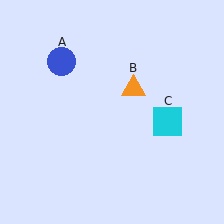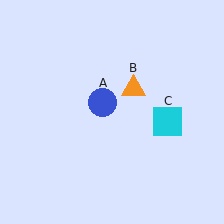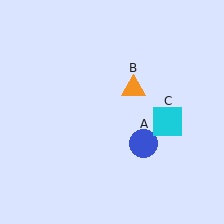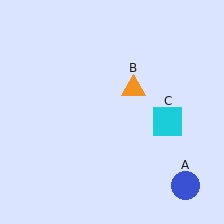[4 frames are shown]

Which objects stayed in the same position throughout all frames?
Orange triangle (object B) and cyan square (object C) remained stationary.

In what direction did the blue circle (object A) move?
The blue circle (object A) moved down and to the right.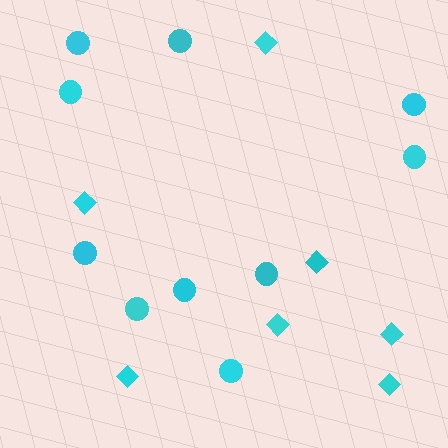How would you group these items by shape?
There are 2 groups: one group of circles (10) and one group of diamonds (7).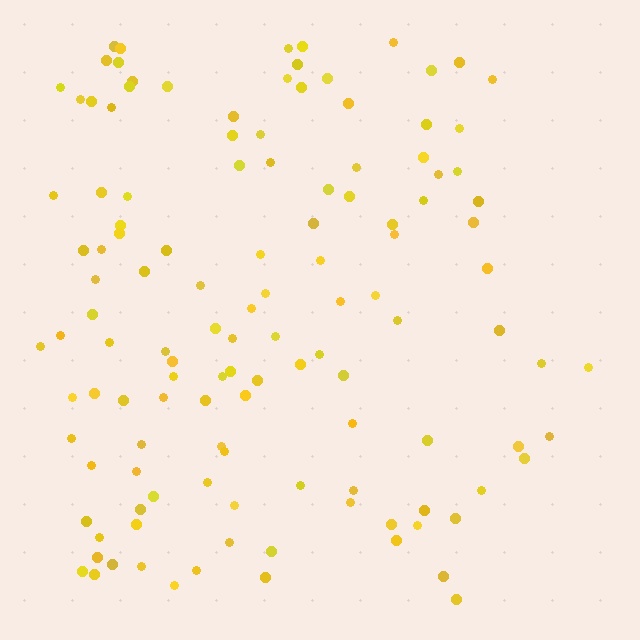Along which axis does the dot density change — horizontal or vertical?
Horizontal.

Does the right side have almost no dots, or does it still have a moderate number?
Still a moderate number, just noticeably fewer than the left.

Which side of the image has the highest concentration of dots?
The left.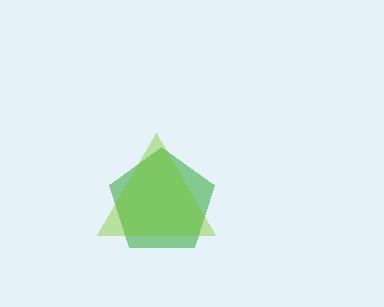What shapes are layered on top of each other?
The layered shapes are: a green pentagon, a lime triangle.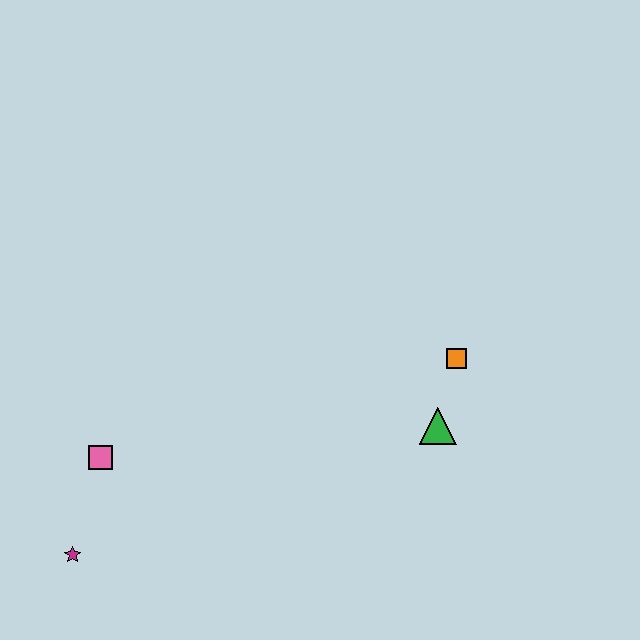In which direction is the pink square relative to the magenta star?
The pink square is above the magenta star.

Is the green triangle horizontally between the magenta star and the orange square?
Yes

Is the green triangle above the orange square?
No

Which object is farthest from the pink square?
The orange square is farthest from the pink square.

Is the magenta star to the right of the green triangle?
No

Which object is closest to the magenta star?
The pink square is closest to the magenta star.